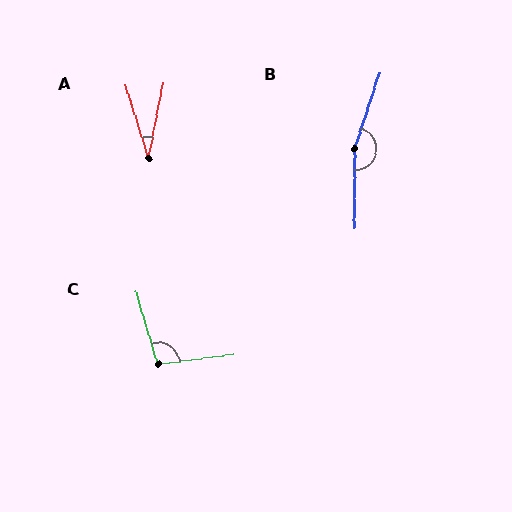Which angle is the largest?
B, at approximately 162 degrees.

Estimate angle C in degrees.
Approximately 99 degrees.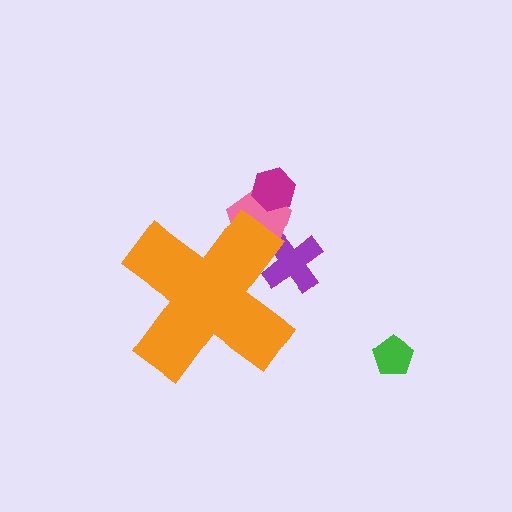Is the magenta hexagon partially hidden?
No, the magenta hexagon is fully visible.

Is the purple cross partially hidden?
Yes, the purple cross is partially hidden behind the orange cross.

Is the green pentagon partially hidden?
No, the green pentagon is fully visible.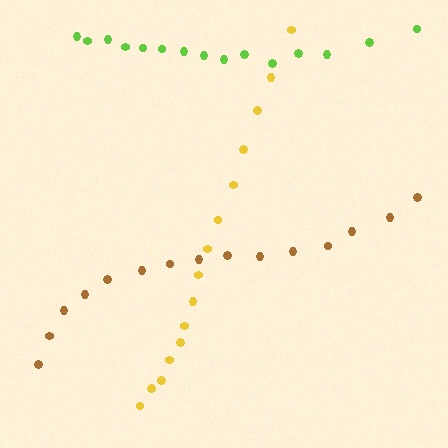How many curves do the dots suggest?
There are 3 distinct paths.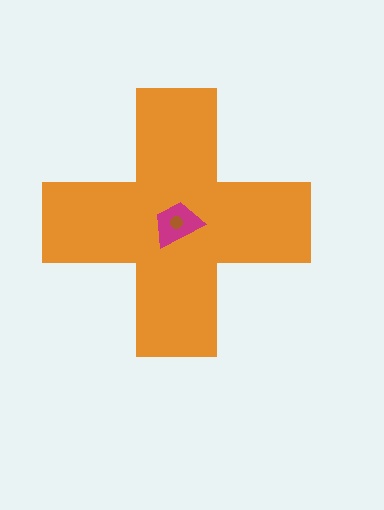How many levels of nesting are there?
3.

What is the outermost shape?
The orange cross.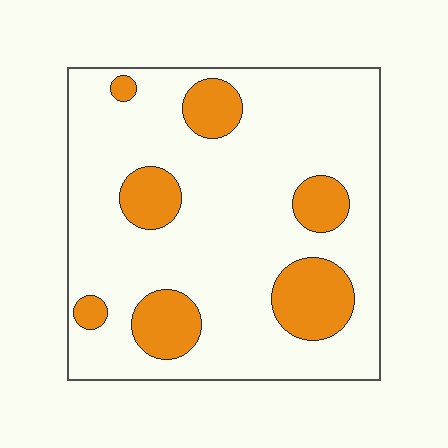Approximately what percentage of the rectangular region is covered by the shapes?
Approximately 20%.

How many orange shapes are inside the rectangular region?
7.